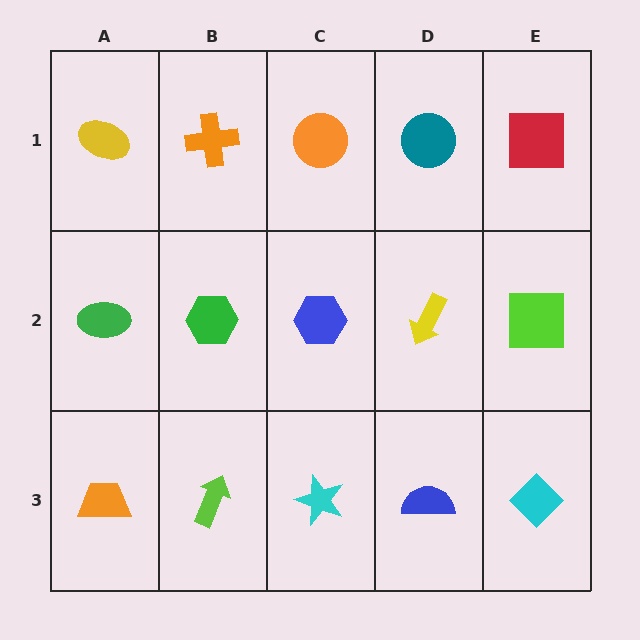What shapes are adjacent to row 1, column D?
A yellow arrow (row 2, column D), an orange circle (row 1, column C), a red square (row 1, column E).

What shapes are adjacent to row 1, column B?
A green hexagon (row 2, column B), a yellow ellipse (row 1, column A), an orange circle (row 1, column C).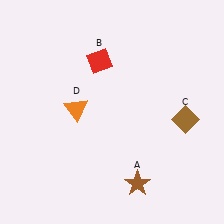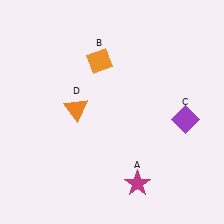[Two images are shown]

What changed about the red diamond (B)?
In Image 1, B is red. In Image 2, it changed to orange.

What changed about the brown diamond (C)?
In Image 1, C is brown. In Image 2, it changed to purple.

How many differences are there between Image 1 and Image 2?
There are 3 differences between the two images.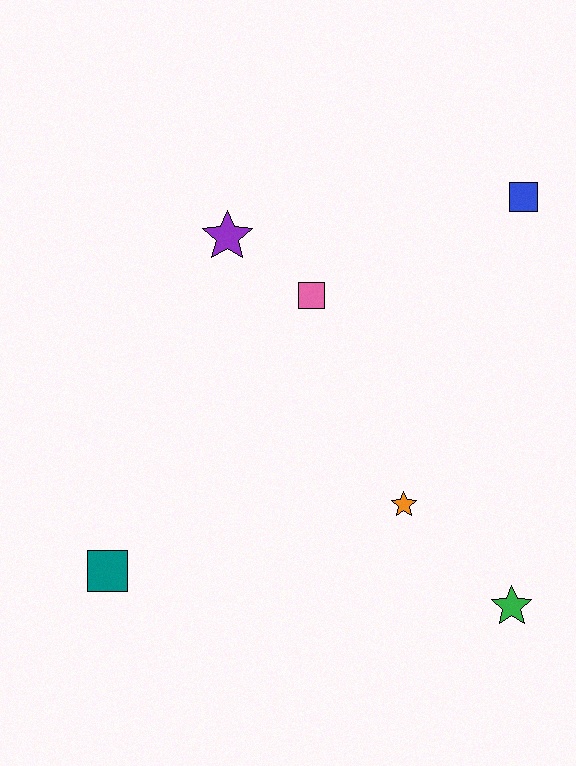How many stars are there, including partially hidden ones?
There are 3 stars.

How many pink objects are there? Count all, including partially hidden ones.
There is 1 pink object.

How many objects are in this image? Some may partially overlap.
There are 6 objects.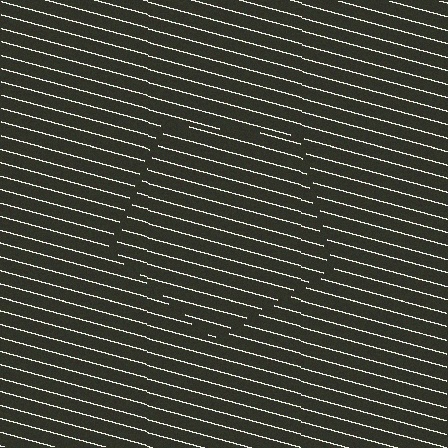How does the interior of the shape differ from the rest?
The interior of the shape contains the same grating, shifted by half a period — the contour is defined by the phase discontinuity where line-ends from the inner and outer gratings abut.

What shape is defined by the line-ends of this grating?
An illusory pentagon. The interior of the shape contains the same grating, shifted by half a period — the contour is defined by the phase discontinuity where line-ends from the inner and outer gratings abut.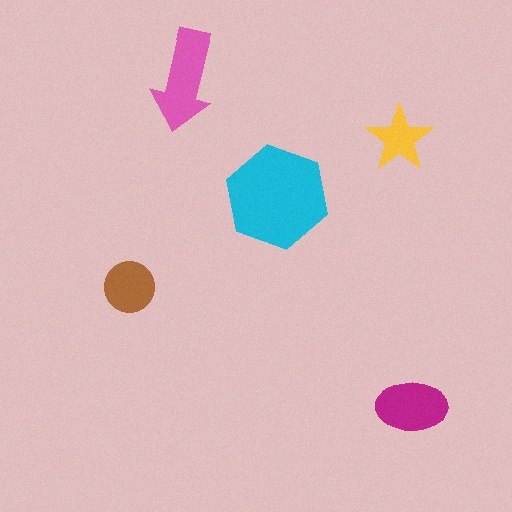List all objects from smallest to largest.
The yellow star, the brown circle, the magenta ellipse, the pink arrow, the cyan hexagon.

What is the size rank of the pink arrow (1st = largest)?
2nd.